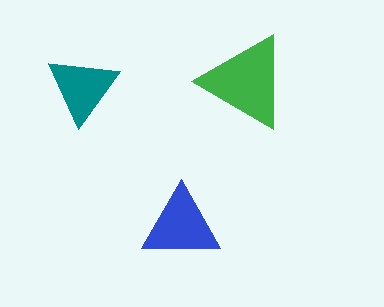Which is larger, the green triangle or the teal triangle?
The green one.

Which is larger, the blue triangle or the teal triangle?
The blue one.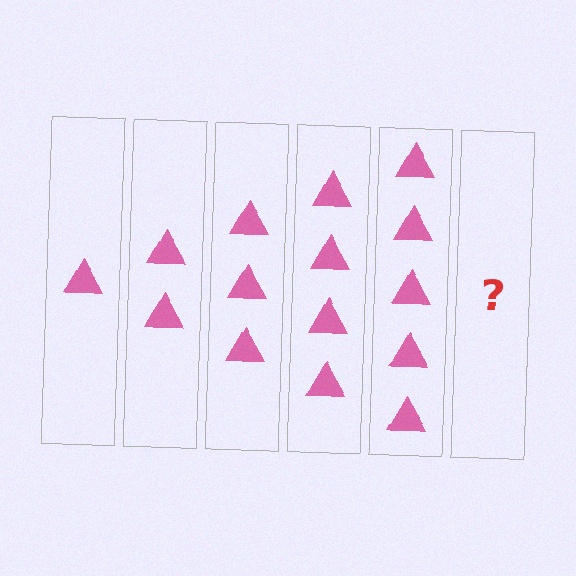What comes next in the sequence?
The next element should be 6 triangles.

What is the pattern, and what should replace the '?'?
The pattern is that each step adds one more triangle. The '?' should be 6 triangles.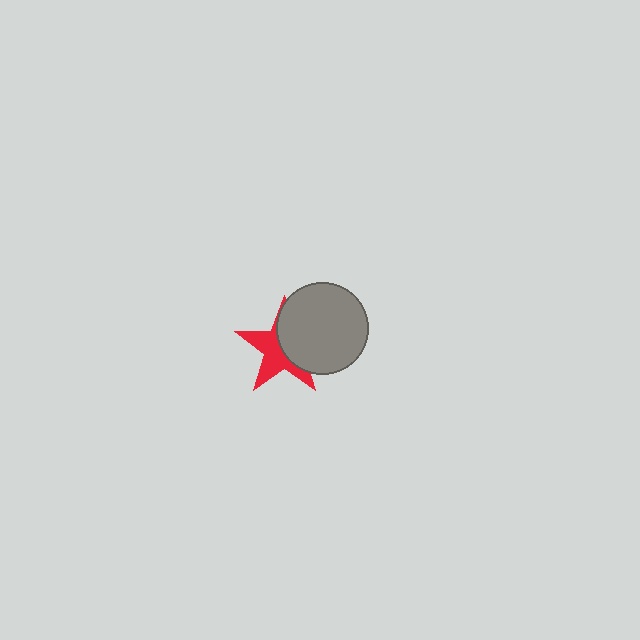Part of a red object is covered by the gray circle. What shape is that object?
It is a star.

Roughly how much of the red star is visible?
About half of it is visible (roughly 52%).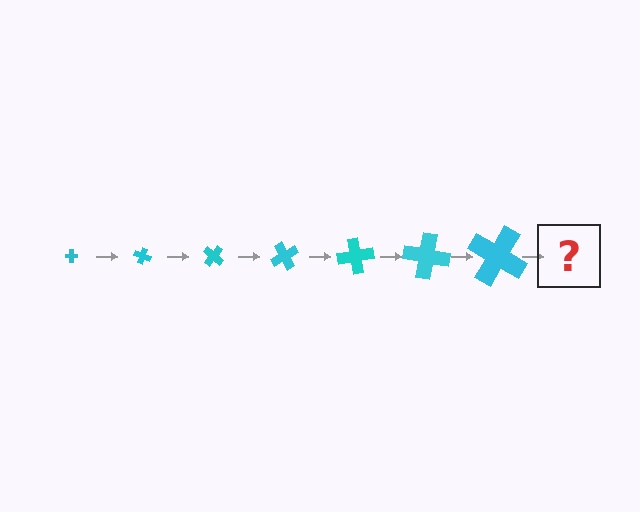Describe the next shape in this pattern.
It should be a cross, larger than the previous one and rotated 140 degrees from the start.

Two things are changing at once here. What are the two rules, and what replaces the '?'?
The two rules are that the cross grows larger each step and it rotates 20 degrees each step. The '?' should be a cross, larger than the previous one and rotated 140 degrees from the start.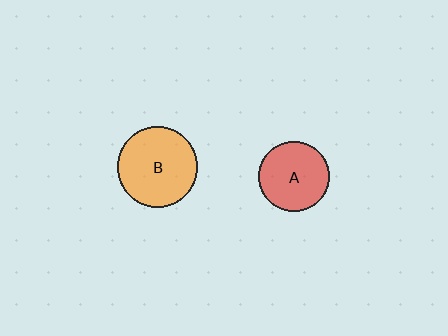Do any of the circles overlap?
No, none of the circles overlap.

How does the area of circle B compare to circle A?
Approximately 1.3 times.